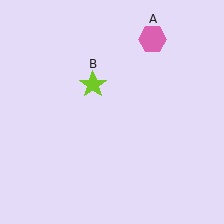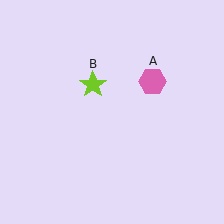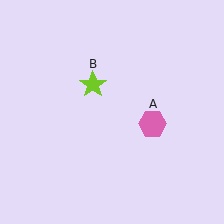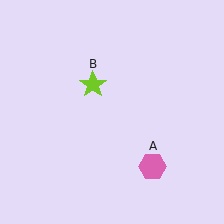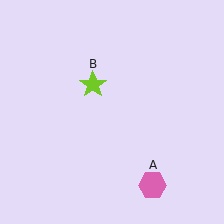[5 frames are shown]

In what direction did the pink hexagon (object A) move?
The pink hexagon (object A) moved down.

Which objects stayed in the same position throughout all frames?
Lime star (object B) remained stationary.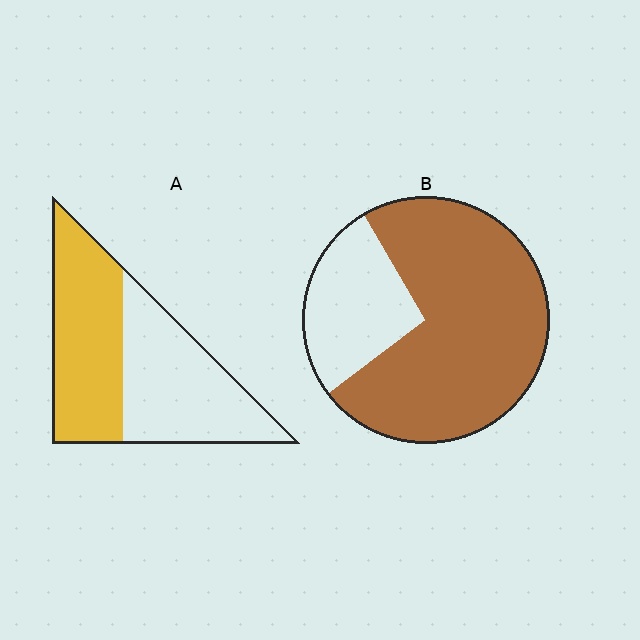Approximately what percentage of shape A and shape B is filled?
A is approximately 50% and B is approximately 75%.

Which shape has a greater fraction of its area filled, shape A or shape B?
Shape B.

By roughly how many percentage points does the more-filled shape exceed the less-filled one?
By roughly 25 percentage points (B over A).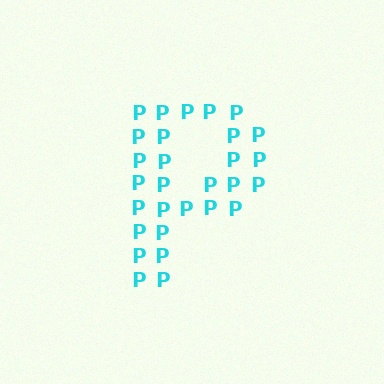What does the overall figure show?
The overall figure shows the letter P.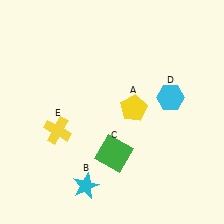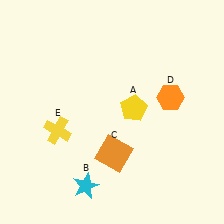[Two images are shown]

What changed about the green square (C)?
In Image 1, C is green. In Image 2, it changed to orange.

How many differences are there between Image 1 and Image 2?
There are 2 differences between the two images.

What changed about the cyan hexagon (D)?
In Image 1, D is cyan. In Image 2, it changed to orange.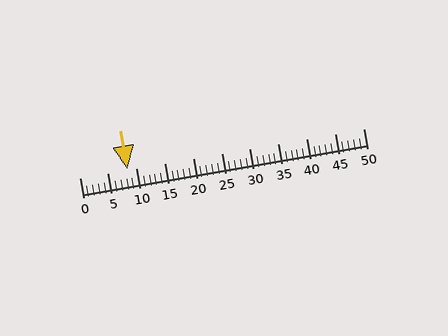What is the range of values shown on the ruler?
The ruler shows values from 0 to 50.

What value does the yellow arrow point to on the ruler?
The yellow arrow points to approximately 8.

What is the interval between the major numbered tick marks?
The major tick marks are spaced 5 units apart.